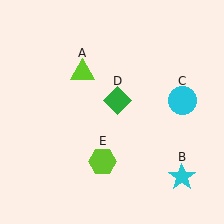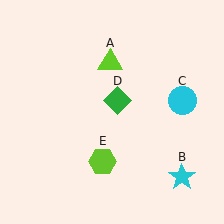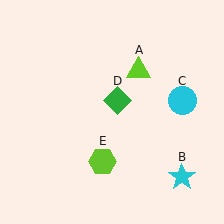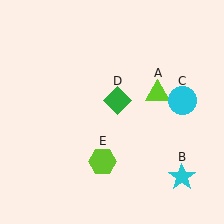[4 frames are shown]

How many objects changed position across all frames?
1 object changed position: lime triangle (object A).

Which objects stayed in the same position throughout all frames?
Cyan star (object B) and cyan circle (object C) and green diamond (object D) and lime hexagon (object E) remained stationary.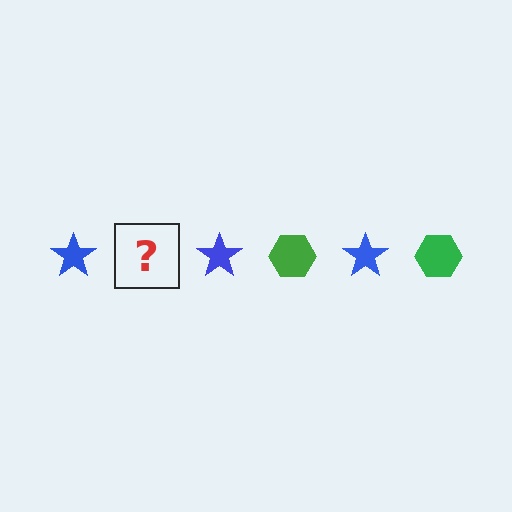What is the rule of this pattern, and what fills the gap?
The rule is that the pattern alternates between blue star and green hexagon. The gap should be filled with a green hexagon.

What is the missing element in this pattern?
The missing element is a green hexagon.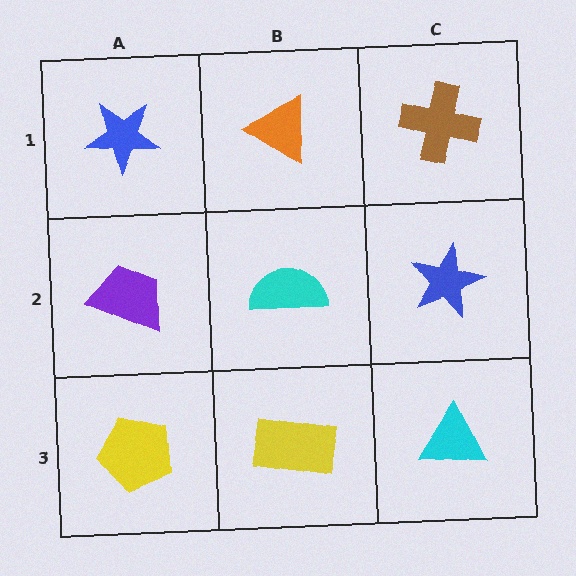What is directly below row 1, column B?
A cyan semicircle.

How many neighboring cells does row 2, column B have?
4.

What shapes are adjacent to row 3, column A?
A purple trapezoid (row 2, column A), a yellow rectangle (row 3, column B).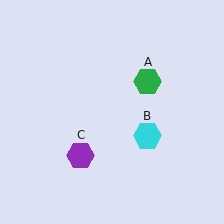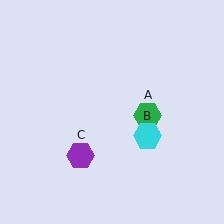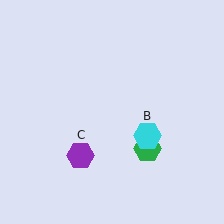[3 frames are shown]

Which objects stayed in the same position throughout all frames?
Cyan hexagon (object B) and purple hexagon (object C) remained stationary.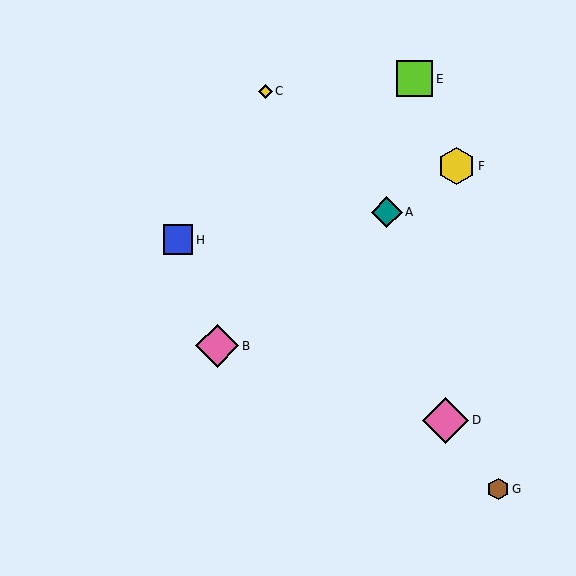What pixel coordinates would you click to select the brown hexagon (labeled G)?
Click at (498, 489) to select the brown hexagon G.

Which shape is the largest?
The pink diamond (labeled D) is the largest.